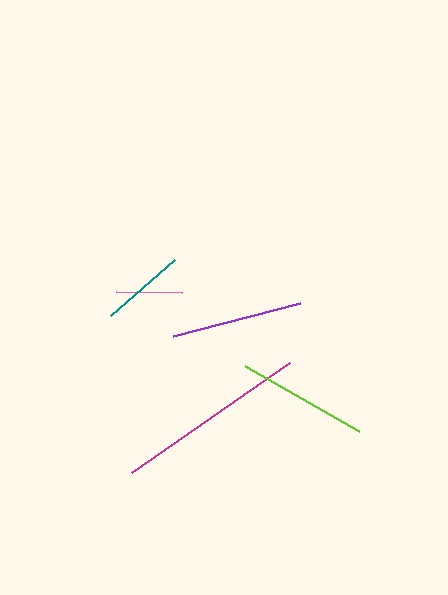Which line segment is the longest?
The magenta line is the longest at approximately 192 pixels.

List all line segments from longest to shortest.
From longest to shortest: magenta, lime, purple, teal, pink.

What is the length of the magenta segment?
The magenta segment is approximately 192 pixels long.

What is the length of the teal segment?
The teal segment is approximately 84 pixels long.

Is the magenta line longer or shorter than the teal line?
The magenta line is longer than the teal line.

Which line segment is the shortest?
The pink line is the shortest at approximately 66 pixels.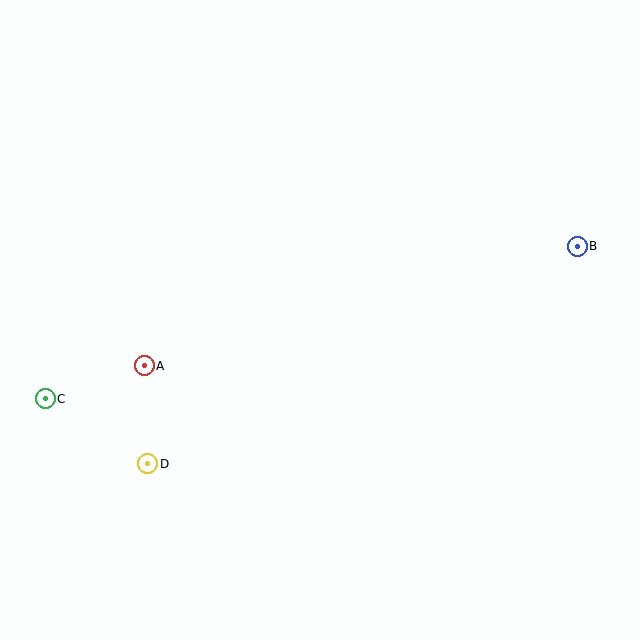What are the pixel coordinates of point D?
Point D is at (148, 464).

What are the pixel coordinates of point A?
Point A is at (144, 366).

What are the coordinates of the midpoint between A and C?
The midpoint between A and C is at (95, 382).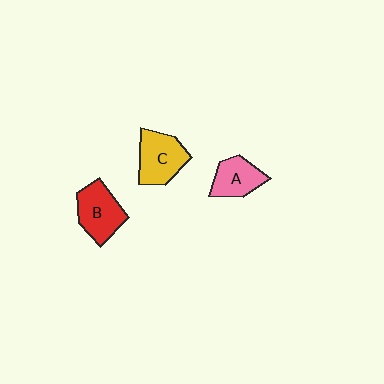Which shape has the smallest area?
Shape A (pink).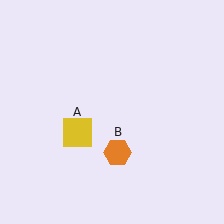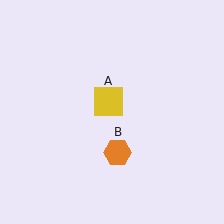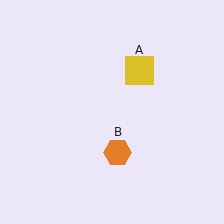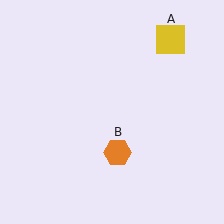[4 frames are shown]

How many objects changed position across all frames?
1 object changed position: yellow square (object A).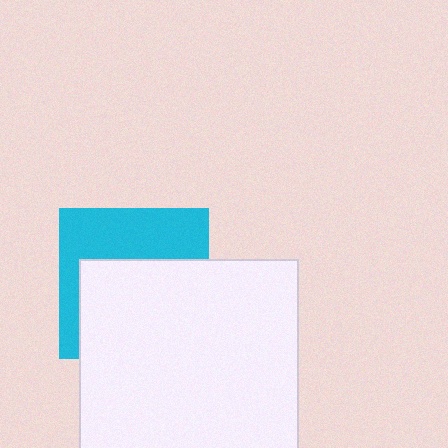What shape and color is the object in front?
The object in front is a white rectangle.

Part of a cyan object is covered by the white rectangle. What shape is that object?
It is a square.